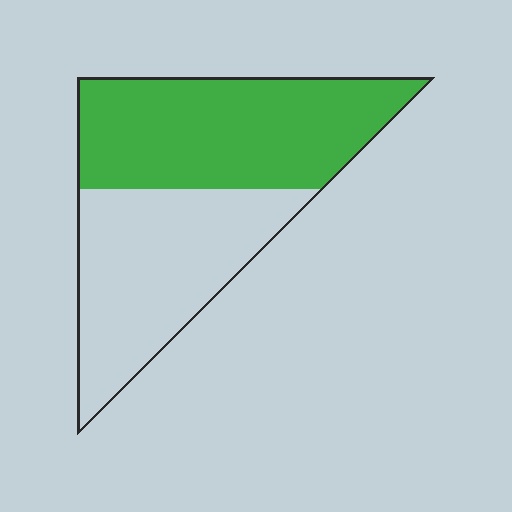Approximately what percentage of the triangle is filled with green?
Approximately 55%.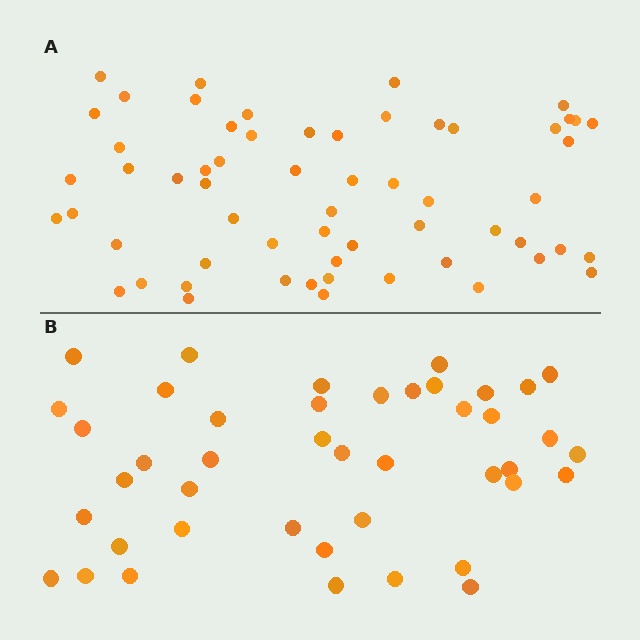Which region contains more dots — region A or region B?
Region A (the top region) has more dots.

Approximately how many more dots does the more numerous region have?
Region A has approximately 15 more dots than region B.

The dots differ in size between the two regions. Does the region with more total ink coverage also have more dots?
No. Region B has more total ink coverage because its dots are larger, but region A actually contains more individual dots. Total area can be misleading — the number of items is what matters here.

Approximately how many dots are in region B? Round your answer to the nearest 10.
About 40 dots. (The exact count is 43, which rounds to 40.)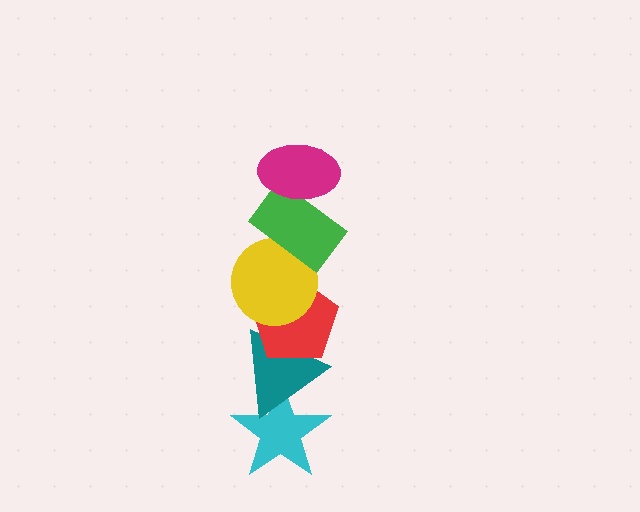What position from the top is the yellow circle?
The yellow circle is 3rd from the top.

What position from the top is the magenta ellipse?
The magenta ellipse is 1st from the top.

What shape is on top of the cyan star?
The teal triangle is on top of the cyan star.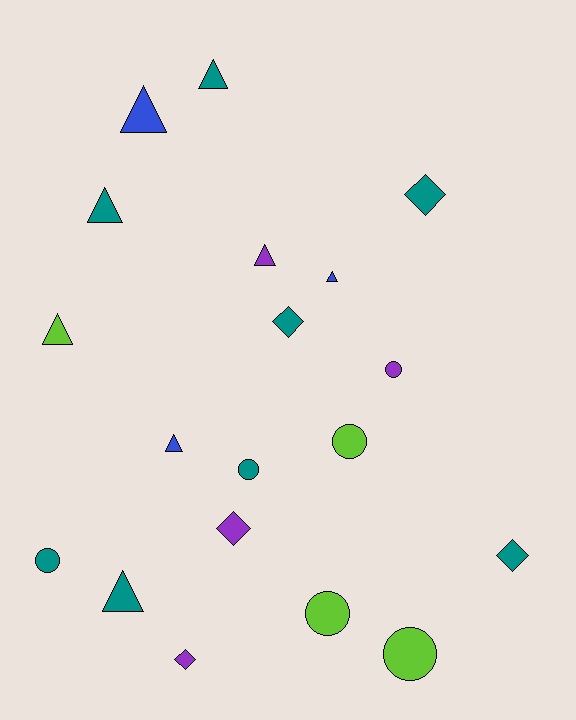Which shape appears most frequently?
Triangle, with 8 objects.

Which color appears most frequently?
Teal, with 8 objects.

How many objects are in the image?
There are 19 objects.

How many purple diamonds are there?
There are 2 purple diamonds.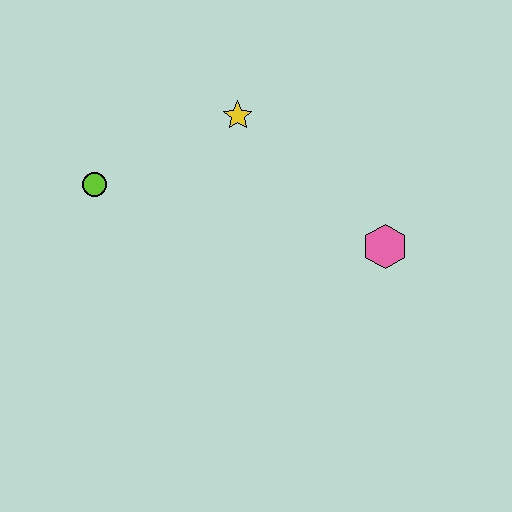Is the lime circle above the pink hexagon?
Yes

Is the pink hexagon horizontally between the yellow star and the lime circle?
No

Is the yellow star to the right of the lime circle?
Yes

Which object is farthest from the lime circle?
The pink hexagon is farthest from the lime circle.